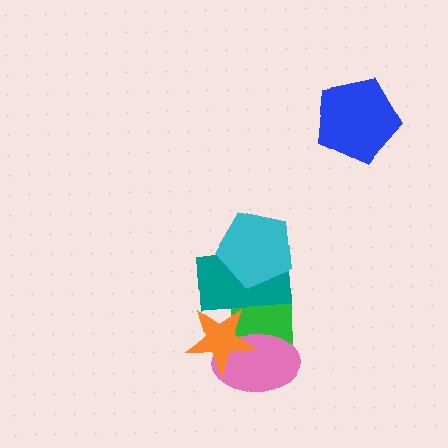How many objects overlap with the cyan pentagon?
1 object overlaps with the cyan pentagon.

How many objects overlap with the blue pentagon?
0 objects overlap with the blue pentagon.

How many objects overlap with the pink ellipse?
2 objects overlap with the pink ellipse.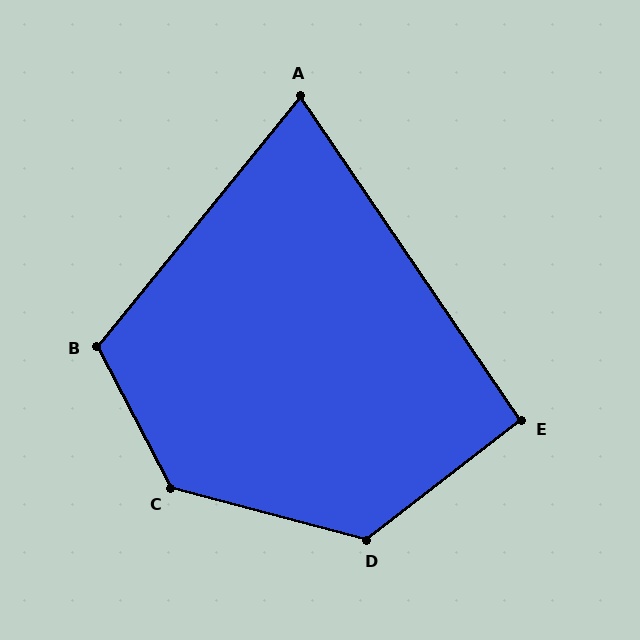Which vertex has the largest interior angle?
C, at approximately 132 degrees.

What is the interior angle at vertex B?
Approximately 113 degrees (obtuse).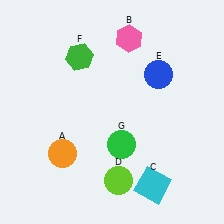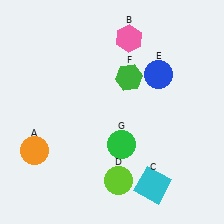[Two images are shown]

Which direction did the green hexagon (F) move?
The green hexagon (F) moved right.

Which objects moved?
The objects that moved are: the orange circle (A), the green hexagon (F).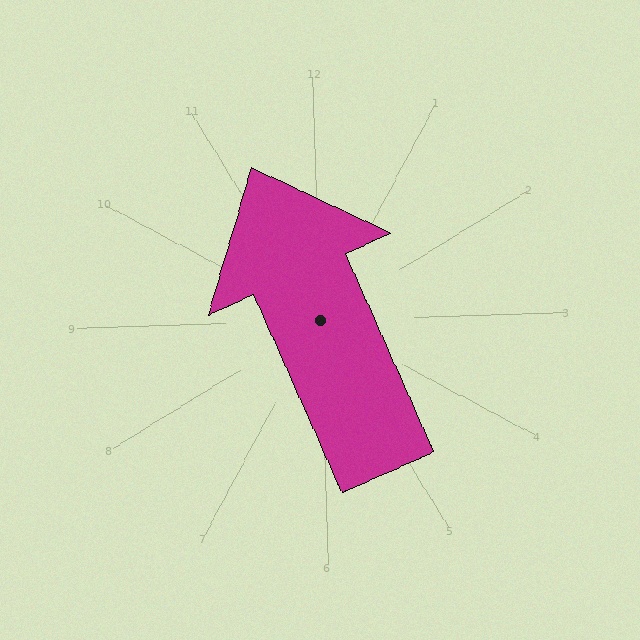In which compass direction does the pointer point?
North.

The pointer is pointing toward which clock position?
Roughly 11 o'clock.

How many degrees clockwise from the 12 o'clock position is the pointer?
Approximately 338 degrees.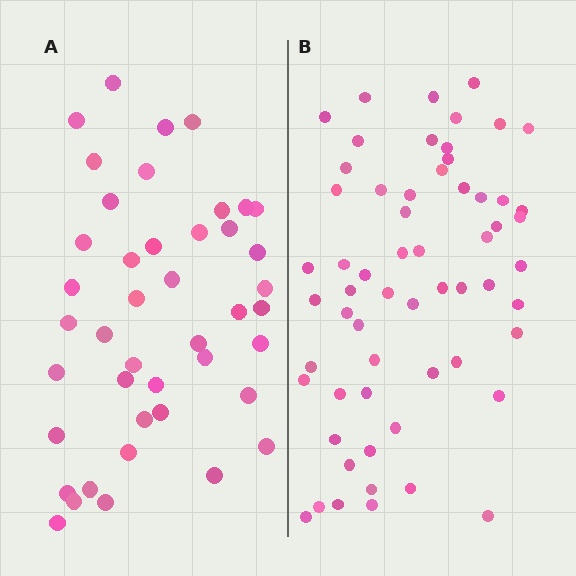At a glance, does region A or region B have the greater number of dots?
Region B (the right region) has more dots.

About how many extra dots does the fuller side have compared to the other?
Region B has approximately 15 more dots than region A.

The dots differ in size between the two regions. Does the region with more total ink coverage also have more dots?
No. Region A has more total ink coverage because its dots are larger, but region B actually contains more individual dots. Total area can be misleading — the number of items is what matters here.